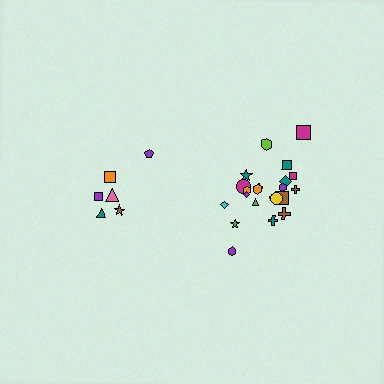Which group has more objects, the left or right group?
The right group.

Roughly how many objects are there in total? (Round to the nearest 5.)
Roughly 30 objects in total.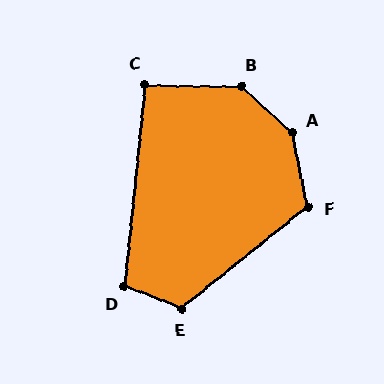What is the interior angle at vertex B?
Approximately 138 degrees (obtuse).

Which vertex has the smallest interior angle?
C, at approximately 95 degrees.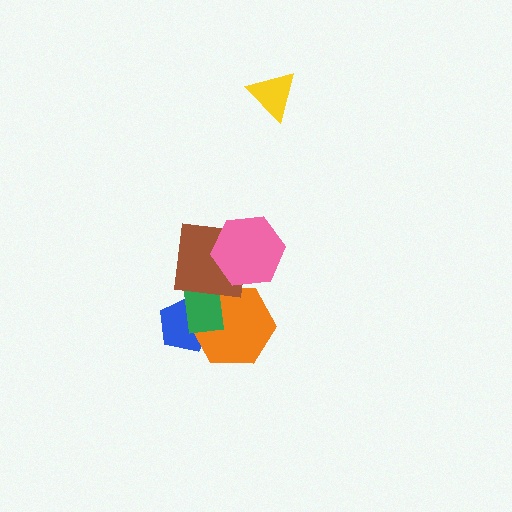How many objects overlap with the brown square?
4 objects overlap with the brown square.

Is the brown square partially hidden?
Yes, it is partially covered by another shape.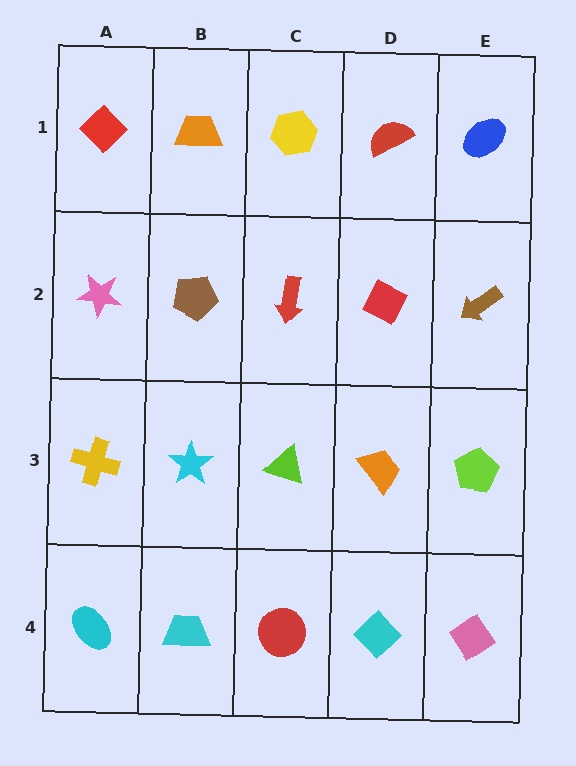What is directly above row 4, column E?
A lime pentagon.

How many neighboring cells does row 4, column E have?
2.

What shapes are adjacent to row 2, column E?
A blue ellipse (row 1, column E), a lime pentagon (row 3, column E), a red diamond (row 2, column D).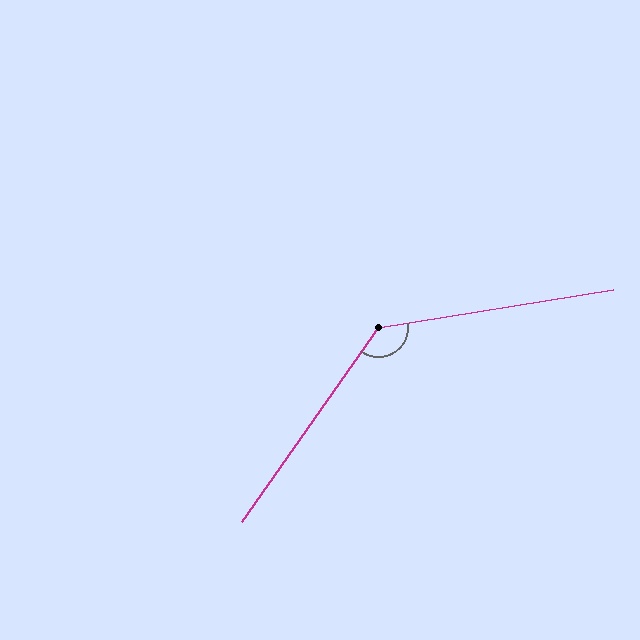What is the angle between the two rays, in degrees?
Approximately 134 degrees.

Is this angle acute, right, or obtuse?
It is obtuse.